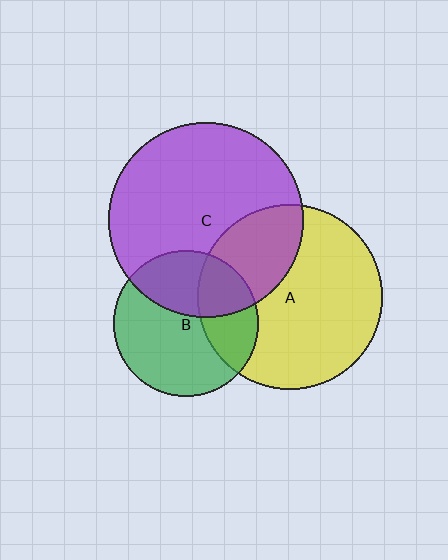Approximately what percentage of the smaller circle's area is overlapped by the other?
Approximately 35%.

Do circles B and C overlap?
Yes.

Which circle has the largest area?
Circle C (purple).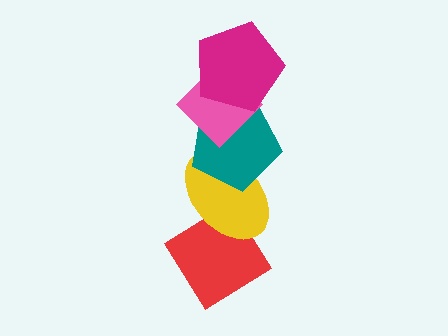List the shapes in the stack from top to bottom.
From top to bottom: the magenta pentagon, the pink diamond, the teal pentagon, the yellow ellipse, the red diamond.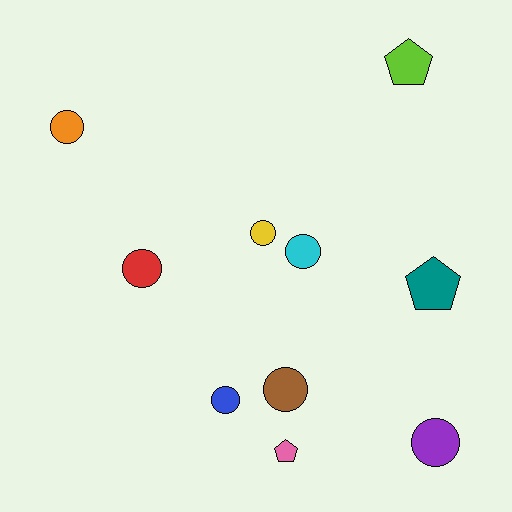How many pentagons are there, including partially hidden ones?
There are 3 pentagons.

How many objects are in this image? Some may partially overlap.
There are 10 objects.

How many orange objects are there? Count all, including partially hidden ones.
There is 1 orange object.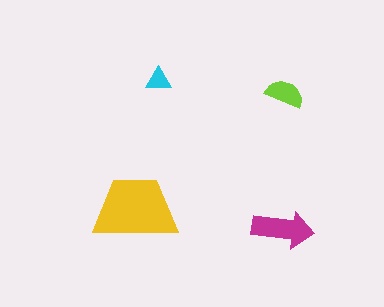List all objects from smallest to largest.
The cyan triangle, the lime semicircle, the magenta arrow, the yellow trapezoid.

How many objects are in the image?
There are 4 objects in the image.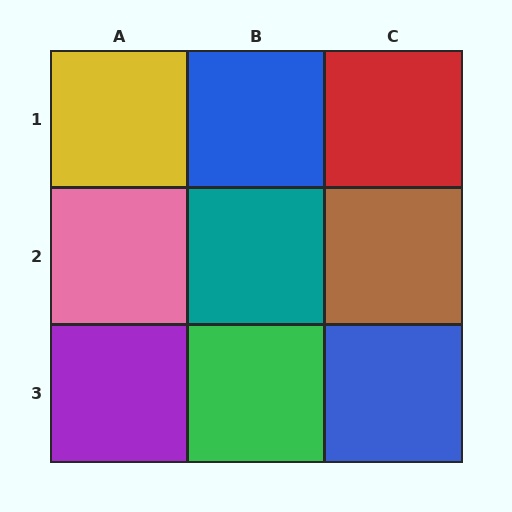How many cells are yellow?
1 cell is yellow.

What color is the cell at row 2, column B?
Teal.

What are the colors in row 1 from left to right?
Yellow, blue, red.